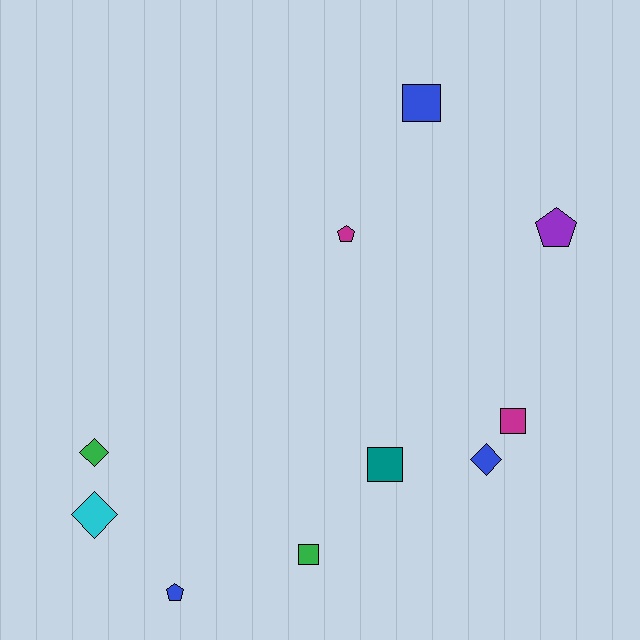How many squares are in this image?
There are 4 squares.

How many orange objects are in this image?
There are no orange objects.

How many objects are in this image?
There are 10 objects.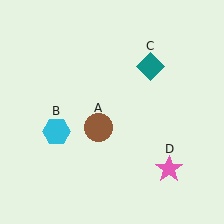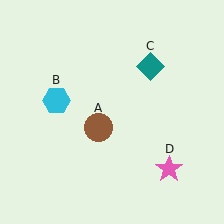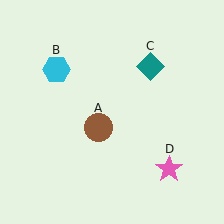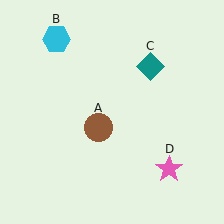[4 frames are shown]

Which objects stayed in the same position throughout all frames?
Brown circle (object A) and teal diamond (object C) and pink star (object D) remained stationary.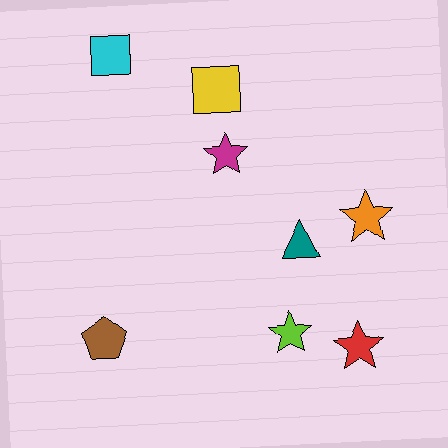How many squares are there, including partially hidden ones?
There are 2 squares.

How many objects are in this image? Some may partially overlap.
There are 8 objects.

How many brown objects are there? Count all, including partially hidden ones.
There is 1 brown object.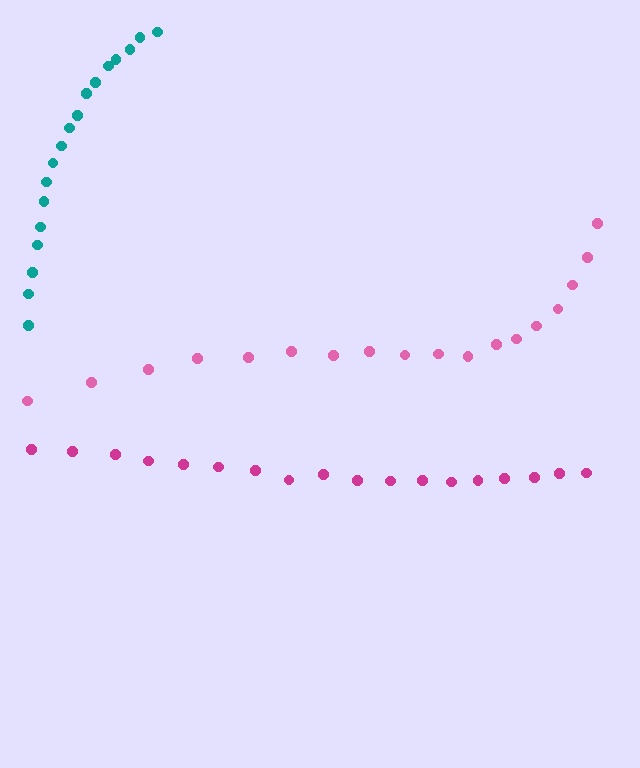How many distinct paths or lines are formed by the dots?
There are 3 distinct paths.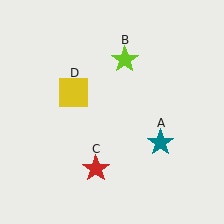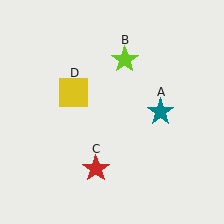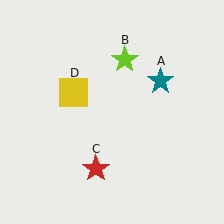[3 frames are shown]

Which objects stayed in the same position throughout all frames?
Lime star (object B) and red star (object C) and yellow square (object D) remained stationary.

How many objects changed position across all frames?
1 object changed position: teal star (object A).